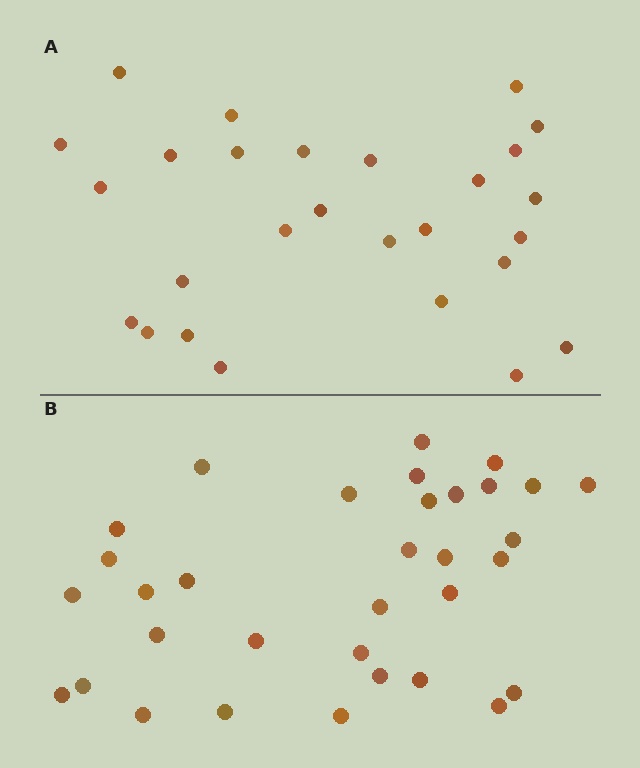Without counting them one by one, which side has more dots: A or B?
Region B (the bottom region) has more dots.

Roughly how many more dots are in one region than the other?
Region B has about 6 more dots than region A.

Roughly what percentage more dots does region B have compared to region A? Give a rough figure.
About 20% more.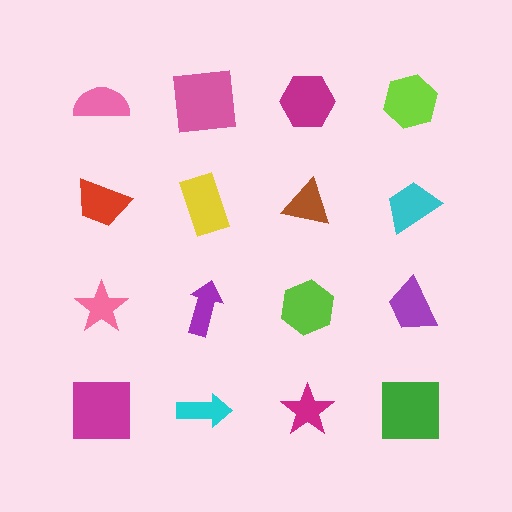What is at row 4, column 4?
A green square.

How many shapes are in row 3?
4 shapes.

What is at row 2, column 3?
A brown triangle.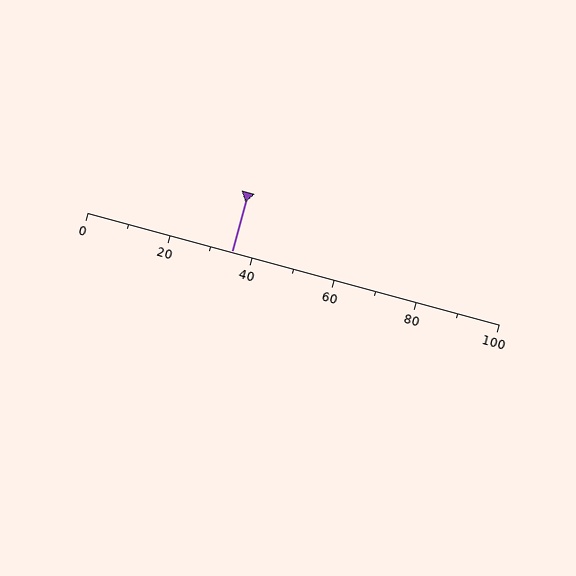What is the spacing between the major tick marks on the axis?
The major ticks are spaced 20 apart.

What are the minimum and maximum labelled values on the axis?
The axis runs from 0 to 100.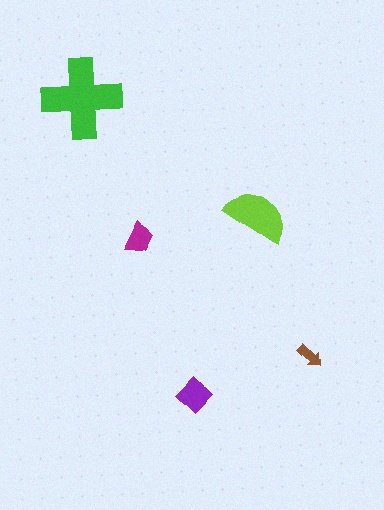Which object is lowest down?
The purple diamond is bottommost.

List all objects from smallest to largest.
The brown arrow, the magenta trapezoid, the purple diamond, the lime semicircle, the green cross.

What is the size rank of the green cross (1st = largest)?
1st.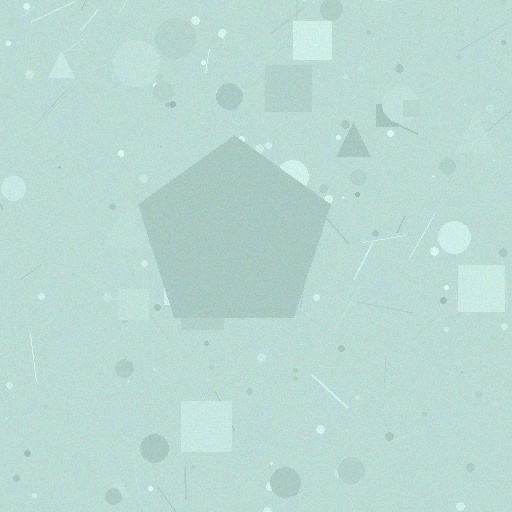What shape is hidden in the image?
A pentagon is hidden in the image.